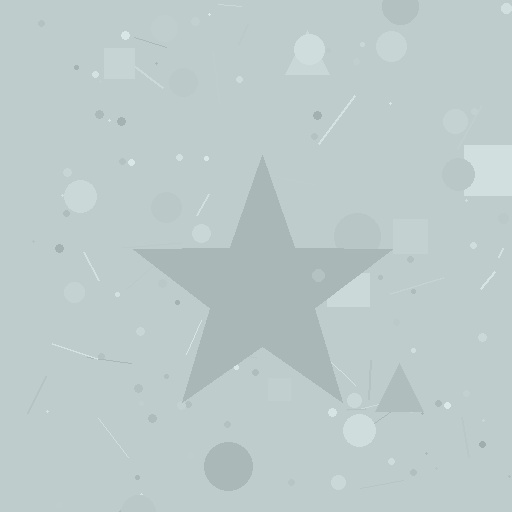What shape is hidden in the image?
A star is hidden in the image.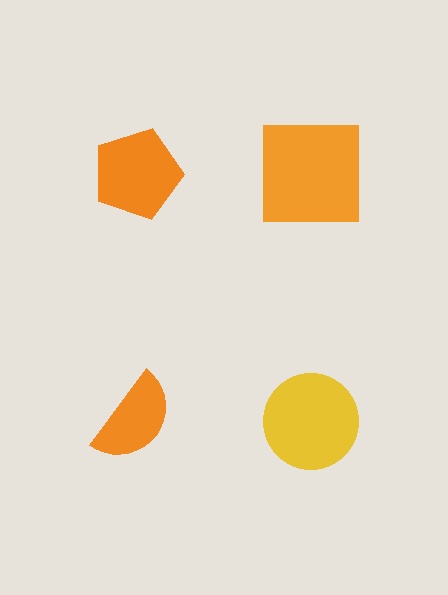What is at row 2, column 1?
An orange semicircle.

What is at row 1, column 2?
An orange square.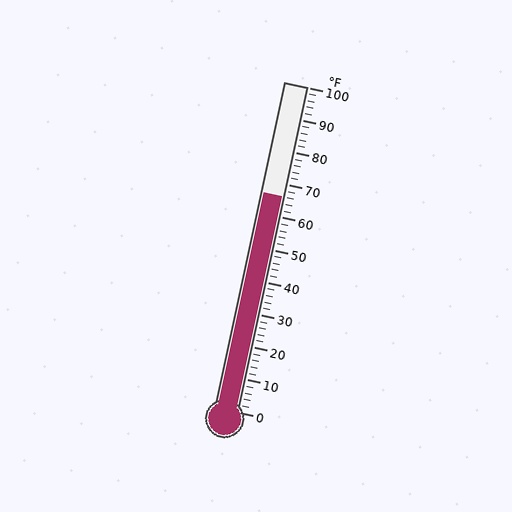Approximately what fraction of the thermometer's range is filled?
The thermometer is filled to approximately 65% of its range.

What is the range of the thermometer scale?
The thermometer scale ranges from 0°F to 100°F.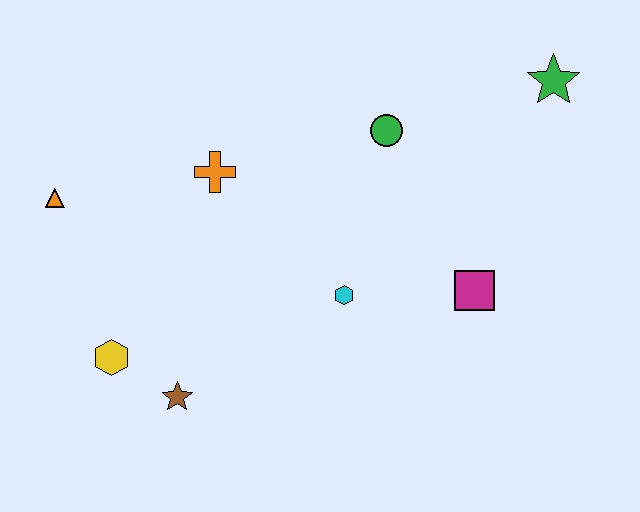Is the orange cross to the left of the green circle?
Yes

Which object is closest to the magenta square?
The cyan hexagon is closest to the magenta square.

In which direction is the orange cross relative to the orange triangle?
The orange cross is to the right of the orange triangle.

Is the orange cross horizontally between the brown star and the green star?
Yes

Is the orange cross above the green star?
No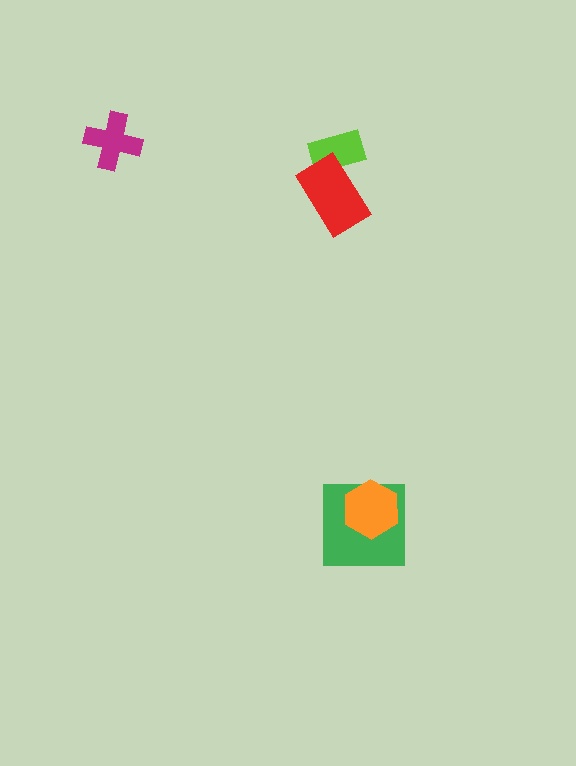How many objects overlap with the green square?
1 object overlaps with the green square.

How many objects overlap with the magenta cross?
0 objects overlap with the magenta cross.